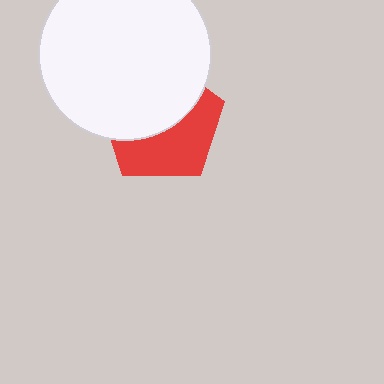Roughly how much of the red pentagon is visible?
About half of it is visible (roughly 47%).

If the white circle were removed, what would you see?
You would see the complete red pentagon.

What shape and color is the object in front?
The object in front is a white circle.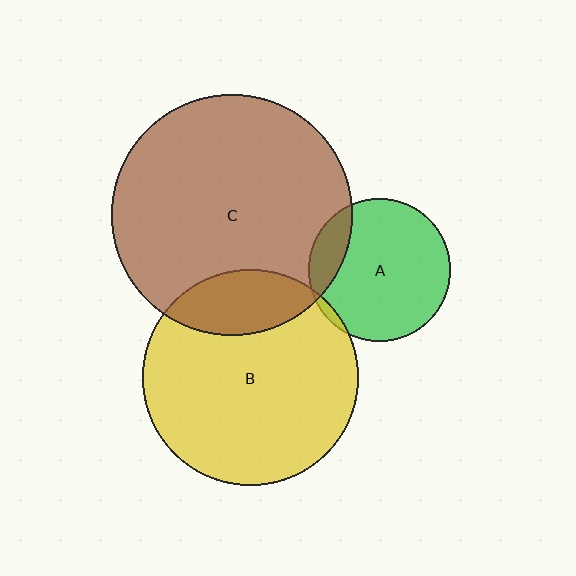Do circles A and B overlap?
Yes.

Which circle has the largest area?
Circle C (brown).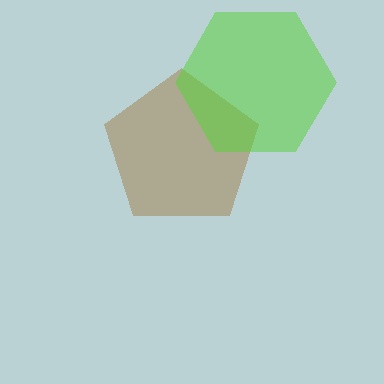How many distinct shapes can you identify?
There are 2 distinct shapes: a brown pentagon, a lime hexagon.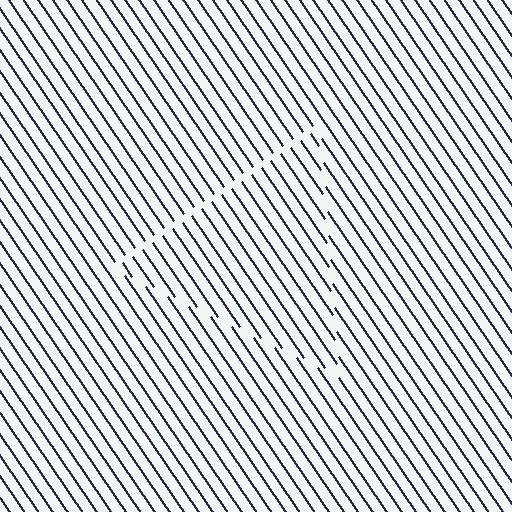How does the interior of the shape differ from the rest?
The interior of the shape contains the same grating, shifted by half a period — the contour is defined by the phase discontinuity where line-ends from the inner and outer gratings abut.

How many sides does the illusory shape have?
3 sides — the line-ends trace a triangle.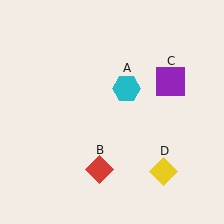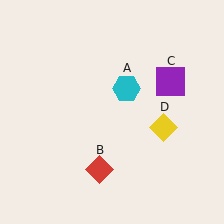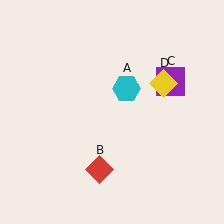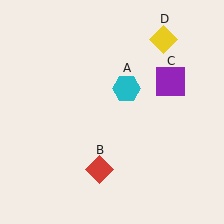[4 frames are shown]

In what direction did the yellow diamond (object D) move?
The yellow diamond (object D) moved up.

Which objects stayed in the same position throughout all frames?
Cyan hexagon (object A) and red diamond (object B) and purple square (object C) remained stationary.